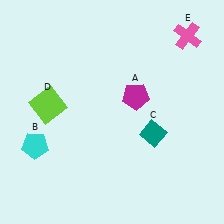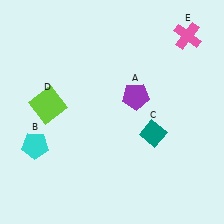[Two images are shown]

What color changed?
The pentagon (A) changed from magenta in Image 1 to purple in Image 2.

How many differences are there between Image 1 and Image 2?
There is 1 difference between the two images.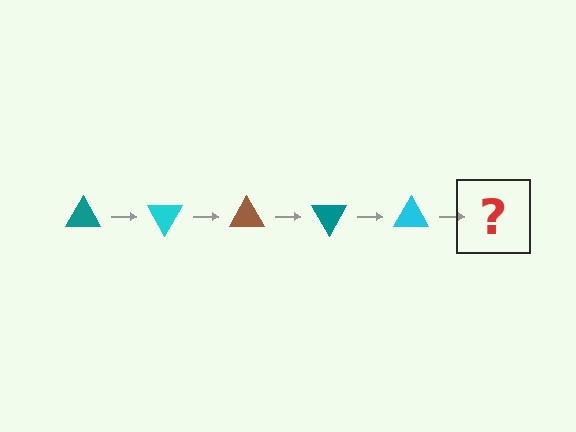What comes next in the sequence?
The next element should be a brown triangle, rotated 300 degrees from the start.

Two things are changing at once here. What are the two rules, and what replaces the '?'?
The two rules are that it rotates 60 degrees each step and the color cycles through teal, cyan, and brown. The '?' should be a brown triangle, rotated 300 degrees from the start.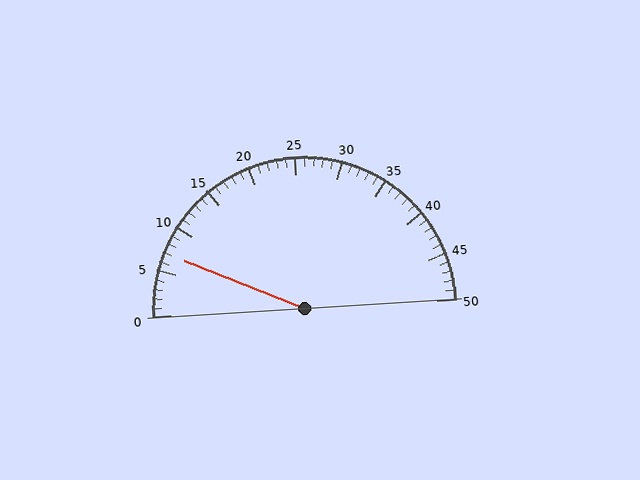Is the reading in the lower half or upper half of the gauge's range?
The reading is in the lower half of the range (0 to 50).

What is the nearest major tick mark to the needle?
The nearest major tick mark is 5.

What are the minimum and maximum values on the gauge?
The gauge ranges from 0 to 50.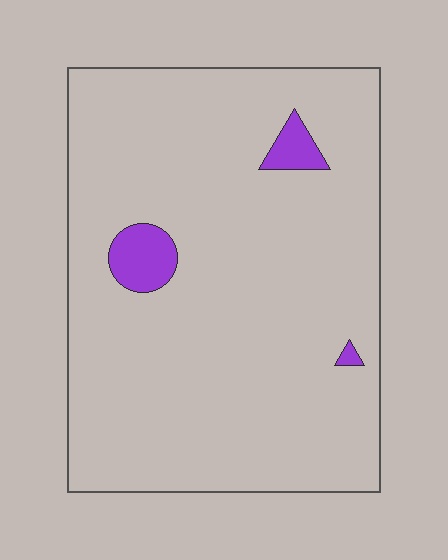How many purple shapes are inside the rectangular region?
3.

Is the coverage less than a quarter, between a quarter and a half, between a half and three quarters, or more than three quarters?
Less than a quarter.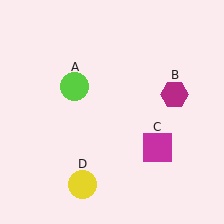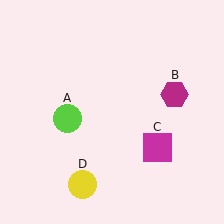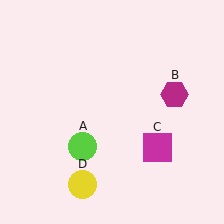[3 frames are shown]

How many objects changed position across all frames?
1 object changed position: lime circle (object A).